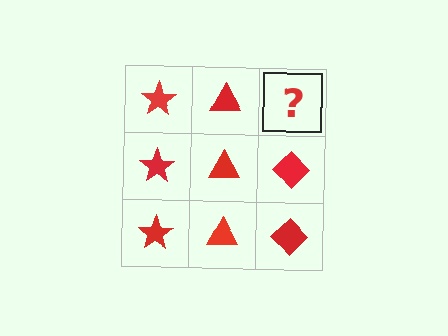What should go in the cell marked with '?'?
The missing cell should contain a red diamond.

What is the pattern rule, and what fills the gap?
The rule is that each column has a consistent shape. The gap should be filled with a red diamond.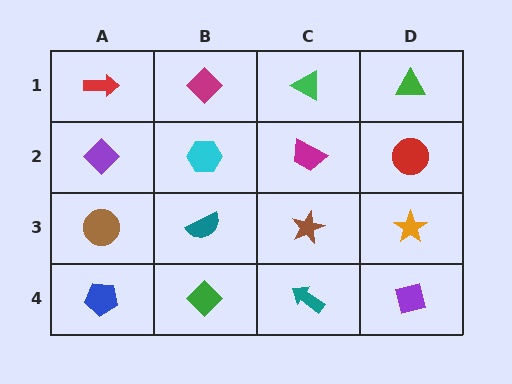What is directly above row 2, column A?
A red arrow.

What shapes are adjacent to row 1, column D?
A red circle (row 2, column D), a green triangle (row 1, column C).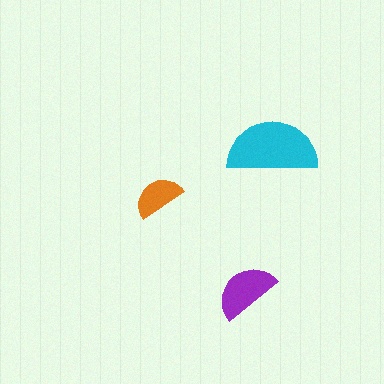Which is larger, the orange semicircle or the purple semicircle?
The purple one.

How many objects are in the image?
There are 3 objects in the image.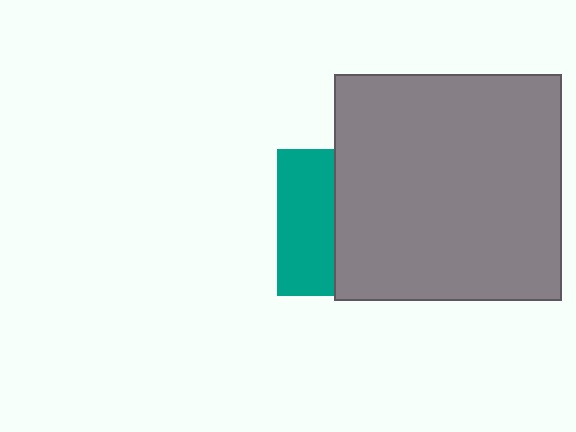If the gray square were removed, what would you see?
You would see the complete teal square.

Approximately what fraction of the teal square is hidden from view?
Roughly 62% of the teal square is hidden behind the gray square.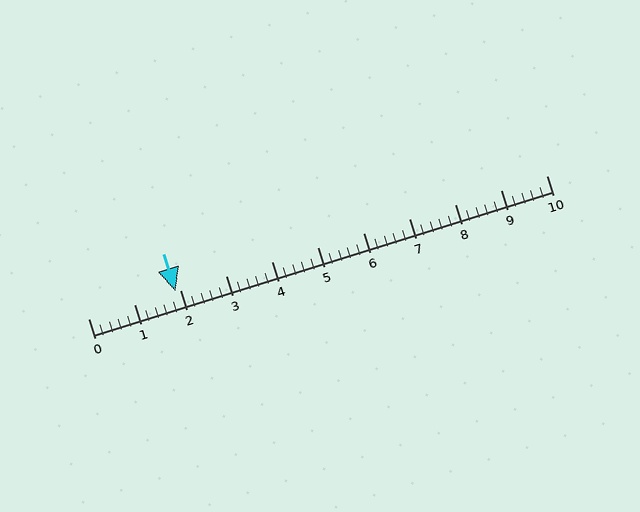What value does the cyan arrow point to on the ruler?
The cyan arrow points to approximately 1.9.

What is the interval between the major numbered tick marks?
The major tick marks are spaced 1 units apart.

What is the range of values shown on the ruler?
The ruler shows values from 0 to 10.